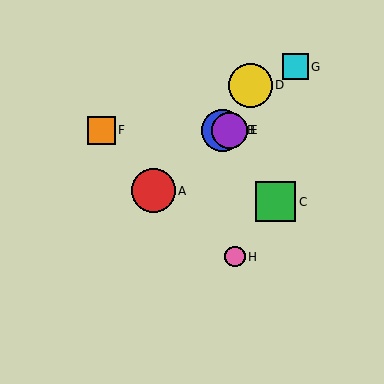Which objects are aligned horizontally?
Objects B, E, F are aligned horizontally.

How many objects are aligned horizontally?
3 objects (B, E, F) are aligned horizontally.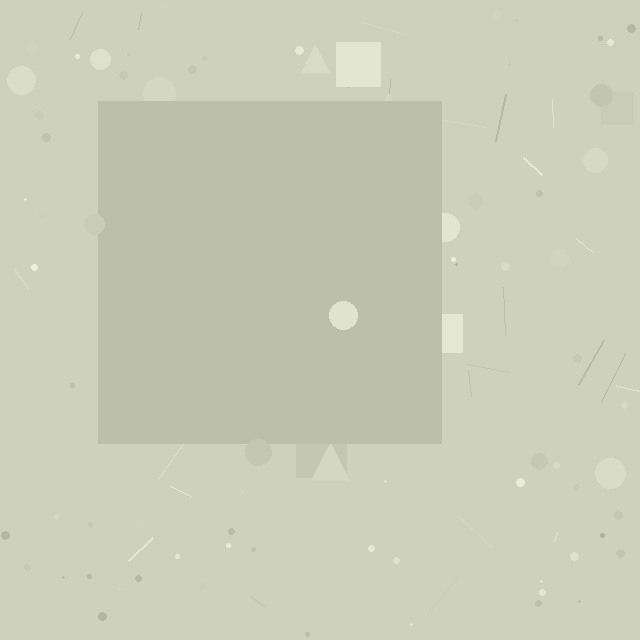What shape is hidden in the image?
A square is hidden in the image.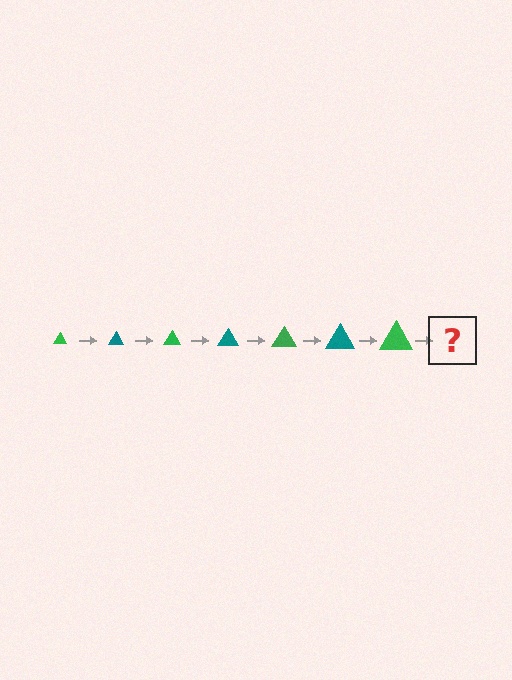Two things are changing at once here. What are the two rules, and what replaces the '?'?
The two rules are that the triangle grows larger each step and the color cycles through green and teal. The '?' should be a teal triangle, larger than the previous one.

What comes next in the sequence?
The next element should be a teal triangle, larger than the previous one.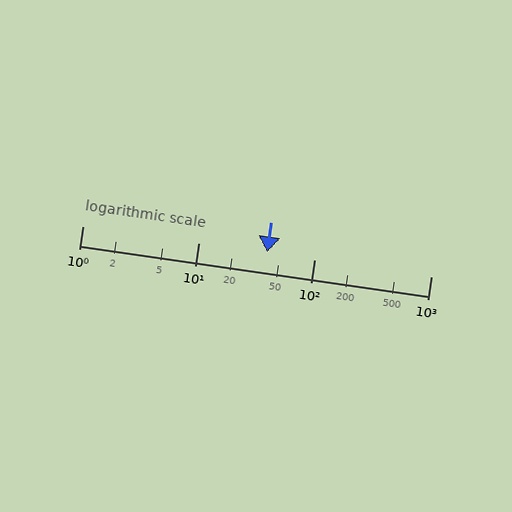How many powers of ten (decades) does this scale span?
The scale spans 3 decades, from 1 to 1000.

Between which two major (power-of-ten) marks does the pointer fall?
The pointer is between 10 and 100.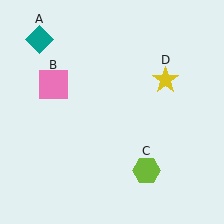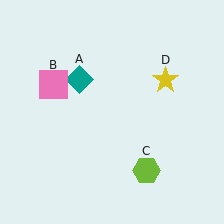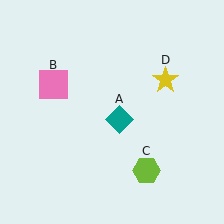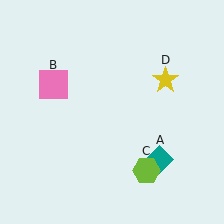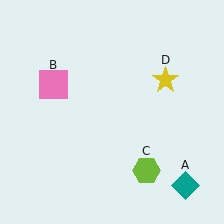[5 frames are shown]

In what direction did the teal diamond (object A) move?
The teal diamond (object A) moved down and to the right.